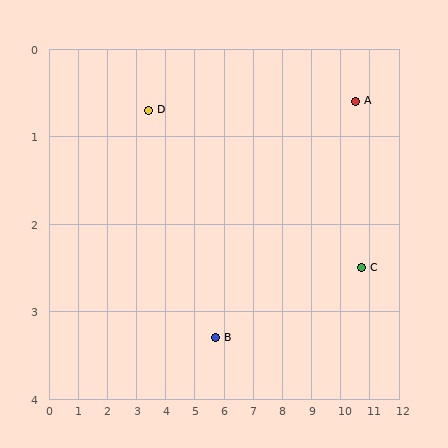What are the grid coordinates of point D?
Point D is at approximately (3.4, 0.7).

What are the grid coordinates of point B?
Point B is at approximately (5.7, 3.3).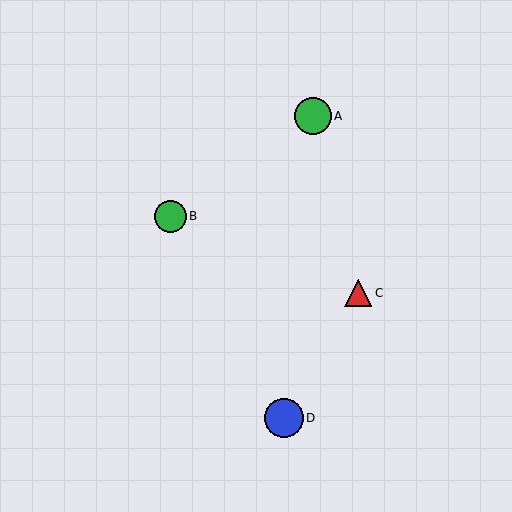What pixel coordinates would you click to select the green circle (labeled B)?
Click at (170, 216) to select the green circle B.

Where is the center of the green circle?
The center of the green circle is at (170, 216).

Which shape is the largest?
The blue circle (labeled D) is the largest.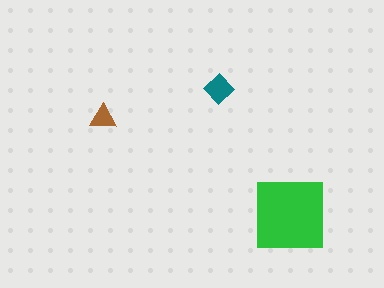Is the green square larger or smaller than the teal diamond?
Larger.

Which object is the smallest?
The brown triangle.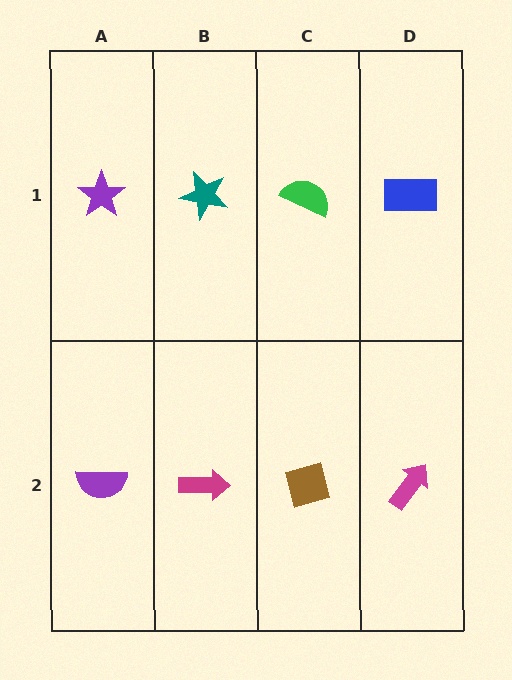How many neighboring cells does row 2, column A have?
2.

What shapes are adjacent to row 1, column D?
A magenta arrow (row 2, column D), a green semicircle (row 1, column C).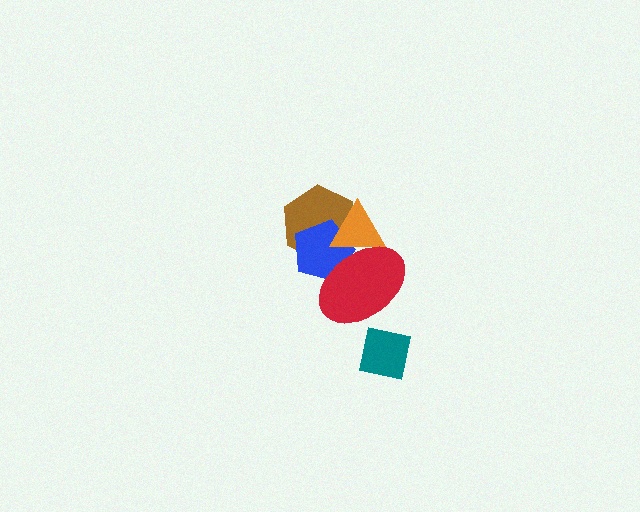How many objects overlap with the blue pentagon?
3 objects overlap with the blue pentagon.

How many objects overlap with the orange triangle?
3 objects overlap with the orange triangle.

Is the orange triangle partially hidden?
Yes, it is partially covered by another shape.